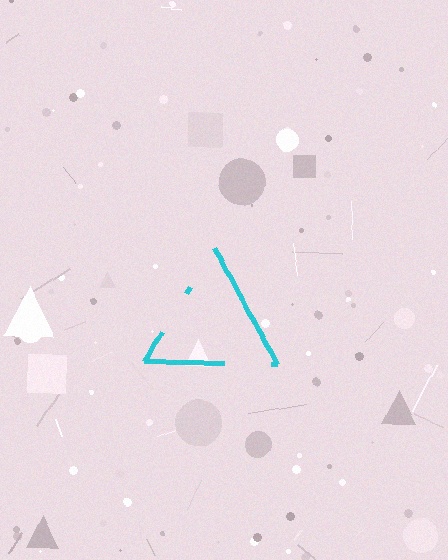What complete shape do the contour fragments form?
The contour fragments form a triangle.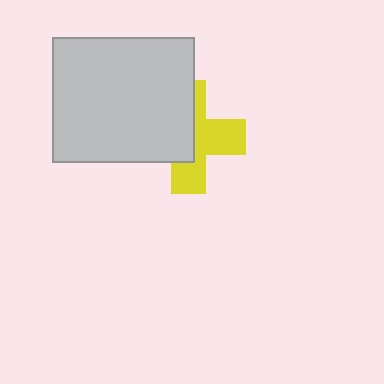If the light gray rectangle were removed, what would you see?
You would see the complete yellow cross.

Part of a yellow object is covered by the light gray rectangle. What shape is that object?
It is a cross.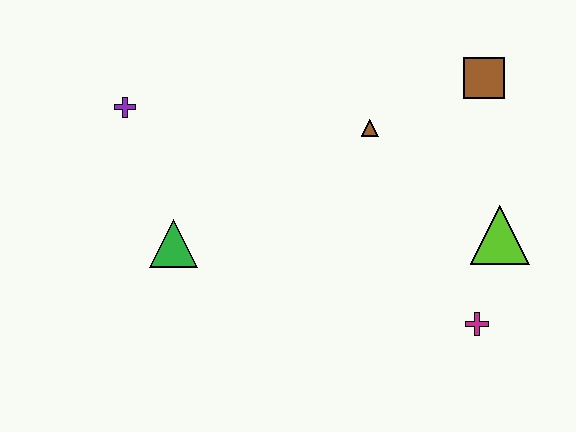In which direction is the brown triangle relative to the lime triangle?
The brown triangle is to the left of the lime triangle.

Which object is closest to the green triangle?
The purple cross is closest to the green triangle.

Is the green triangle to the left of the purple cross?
No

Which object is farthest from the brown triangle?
The purple cross is farthest from the brown triangle.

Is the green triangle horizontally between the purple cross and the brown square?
Yes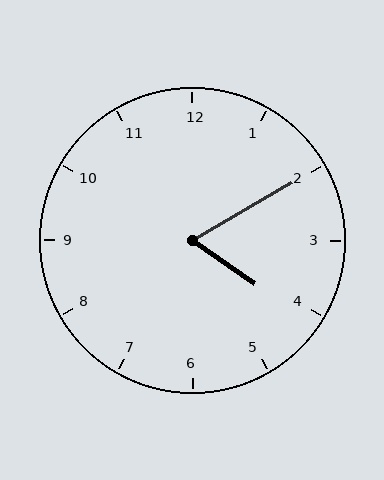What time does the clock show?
4:10.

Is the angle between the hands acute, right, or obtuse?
It is acute.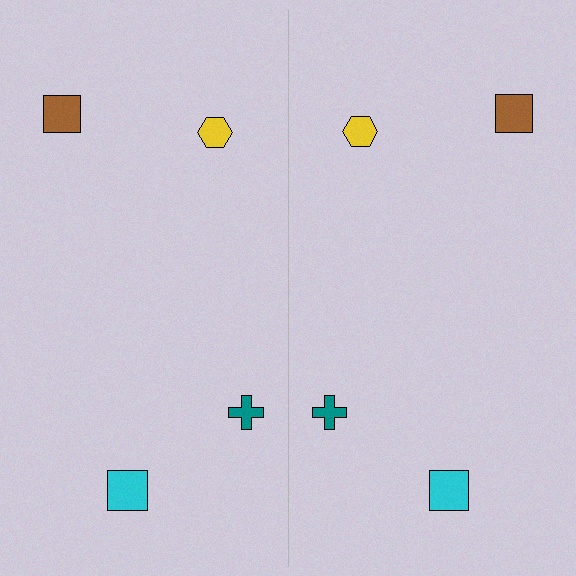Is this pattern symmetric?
Yes, this pattern has bilateral (reflection) symmetry.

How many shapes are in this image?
There are 8 shapes in this image.